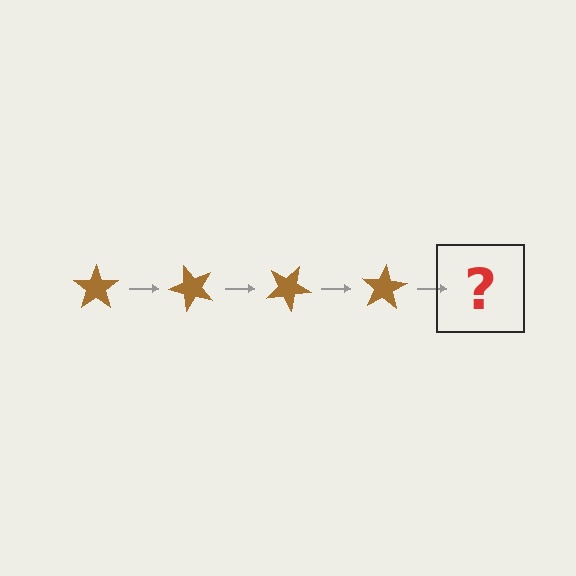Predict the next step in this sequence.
The next step is a brown star rotated 200 degrees.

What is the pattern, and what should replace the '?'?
The pattern is that the star rotates 50 degrees each step. The '?' should be a brown star rotated 200 degrees.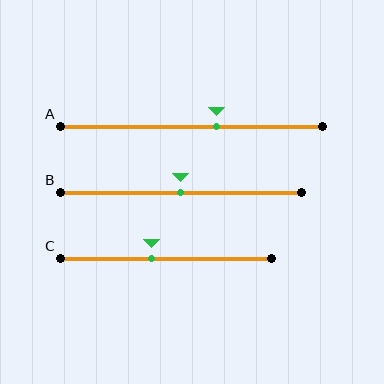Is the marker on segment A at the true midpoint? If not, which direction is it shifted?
No, the marker on segment A is shifted to the right by about 10% of the segment length.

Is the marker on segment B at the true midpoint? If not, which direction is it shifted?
Yes, the marker on segment B is at the true midpoint.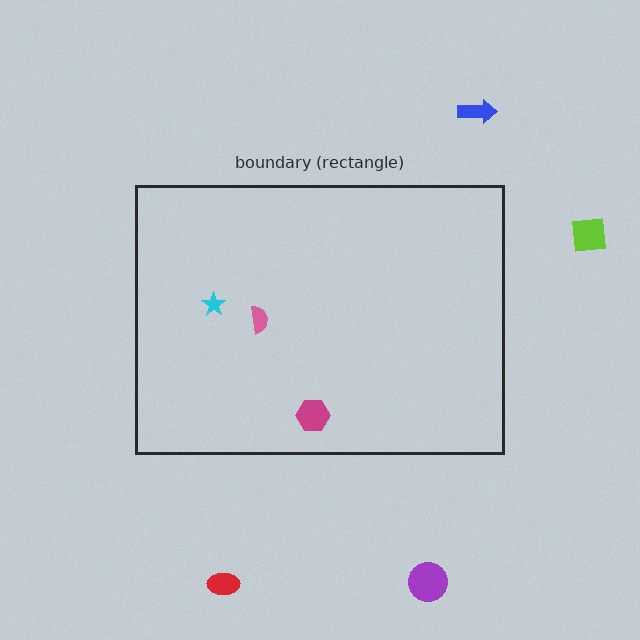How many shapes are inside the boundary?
3 inside, 4 outside.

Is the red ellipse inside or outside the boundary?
Outside.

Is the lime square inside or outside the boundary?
Outside.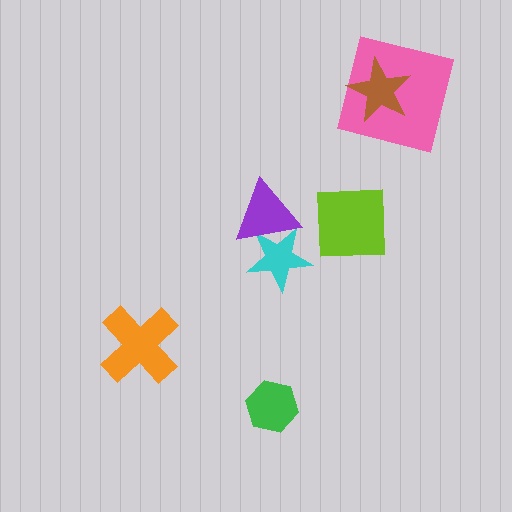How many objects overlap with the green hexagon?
0 objects overlap with the green hexagon.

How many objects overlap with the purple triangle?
1 object overlaps with the purple triangle.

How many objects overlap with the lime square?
0 objects overlap with the lime square.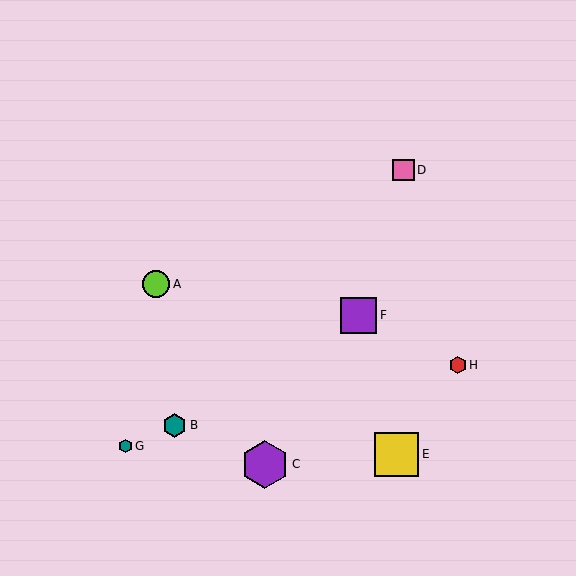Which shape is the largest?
The purple hexagon (labeled C) is the largest.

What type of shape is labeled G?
Shape G is a teal hexagon.